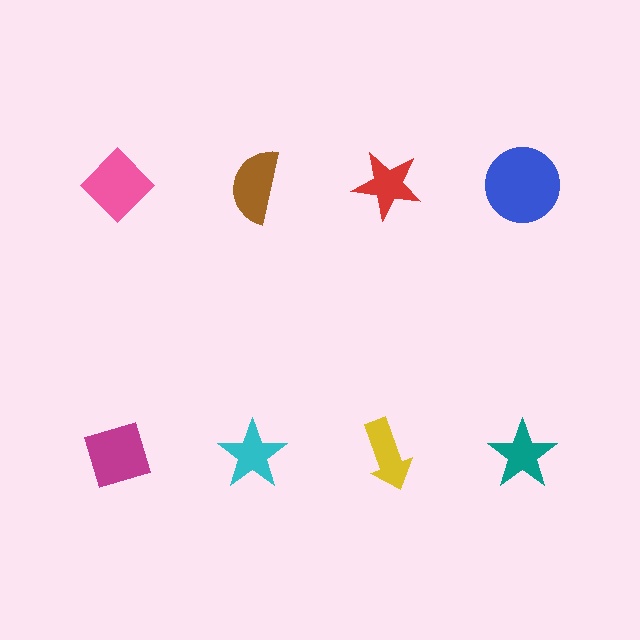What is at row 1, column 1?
A pink diamond.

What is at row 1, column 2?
A brown semicircle.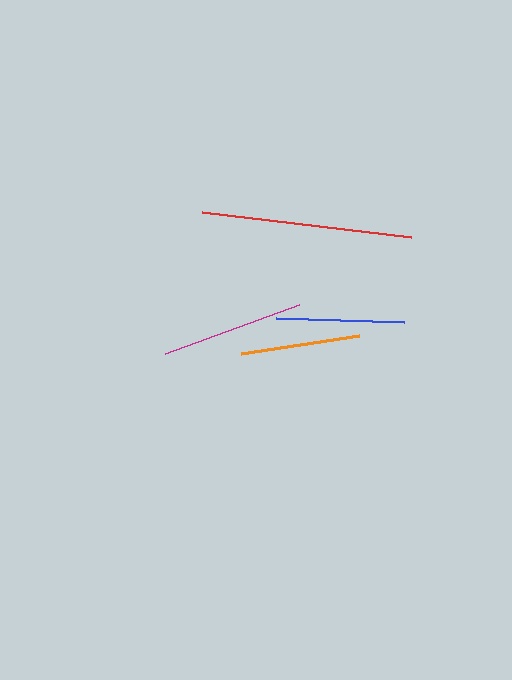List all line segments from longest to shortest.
From longest to shortest: red, magenta, blue, orange.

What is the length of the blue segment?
The blue segment is approximately 128 pixels long.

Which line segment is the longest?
The red line is the longest at approximately 211 pixels.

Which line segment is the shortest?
The orange line is the shortest at approximately 119 pixels.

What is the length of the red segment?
The red segment is approximately 211 pixels long.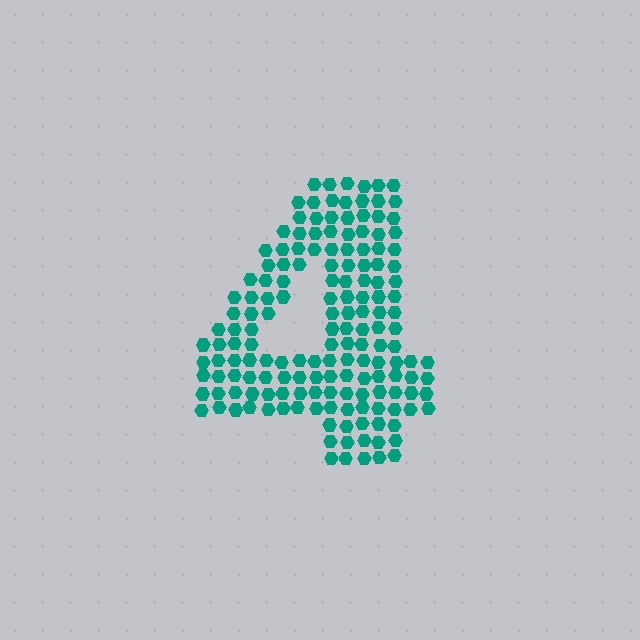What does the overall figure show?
The overall figure shows the digit 4.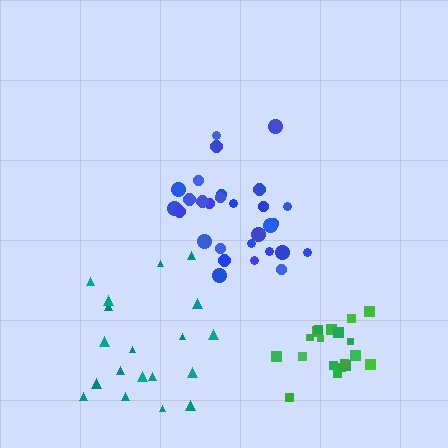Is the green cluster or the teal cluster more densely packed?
Green.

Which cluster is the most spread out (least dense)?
Teal.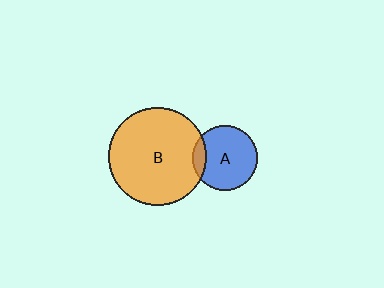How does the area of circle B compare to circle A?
Approximately 2.3 times.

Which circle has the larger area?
Circle B (orange).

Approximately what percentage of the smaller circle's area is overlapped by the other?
Approximately 15%.